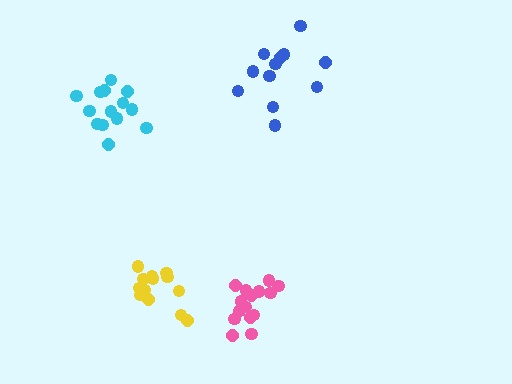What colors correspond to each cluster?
The clusters are colored: yellow, cyan, blue, pink.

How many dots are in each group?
Group 1: 13 dots, Group 2: 14 dots, Group 3: 12 dots, Group 4: 15 dots (54 total).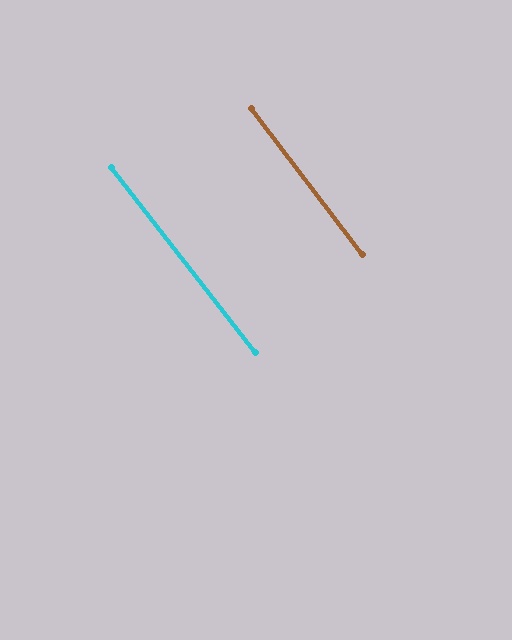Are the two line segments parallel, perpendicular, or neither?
Parallel — their directions differ by only 0.5°.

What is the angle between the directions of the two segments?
Approximately 1 degree.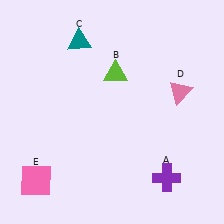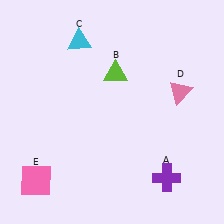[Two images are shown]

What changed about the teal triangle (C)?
In Image 1, C is teal. In Image 2, it changed to cyan.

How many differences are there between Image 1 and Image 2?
There is 1 difference between the two images.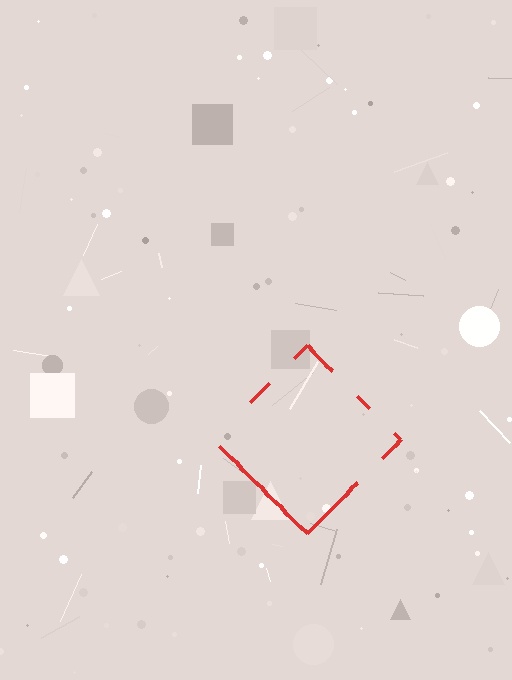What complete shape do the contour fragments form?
The contour fragments form a diamond.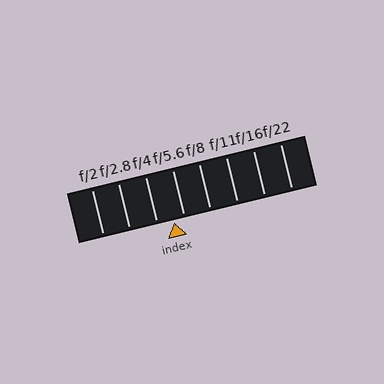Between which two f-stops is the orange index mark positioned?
The index mark is between f/4 and f/5.6.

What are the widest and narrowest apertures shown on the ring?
The widest aperture shown is f/2 and the narrowest is f/22.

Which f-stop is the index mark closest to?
The index mark is closest to f/5.6.